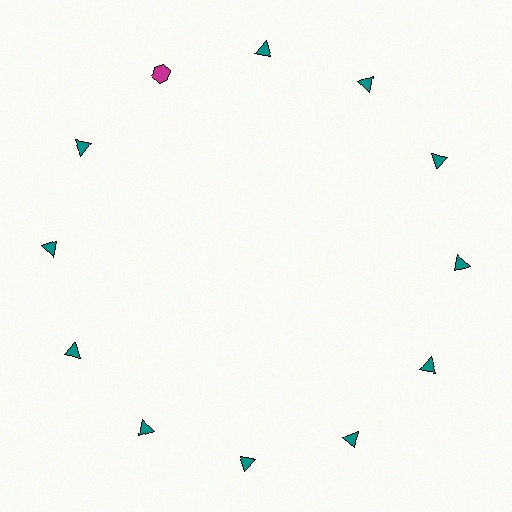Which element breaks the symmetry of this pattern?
The magenta hexagon at roughly the 11 o'clock position breaks the symmetry. All other shapes are teal triangles.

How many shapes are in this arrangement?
There are 12 shapes arranged in a ring pattern.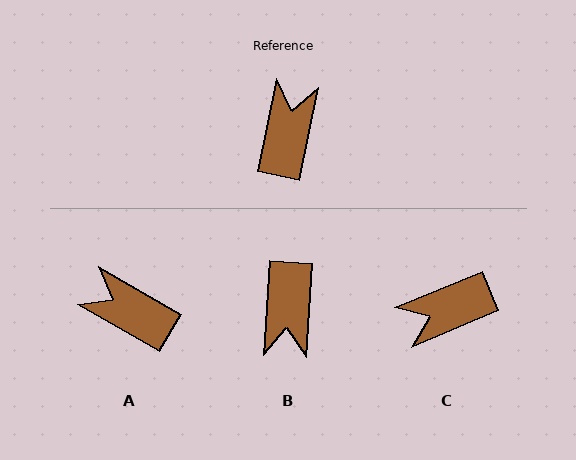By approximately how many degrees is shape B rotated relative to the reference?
Approximately 171 degrees clockwise.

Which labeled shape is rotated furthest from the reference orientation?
B, about 171 degrees away.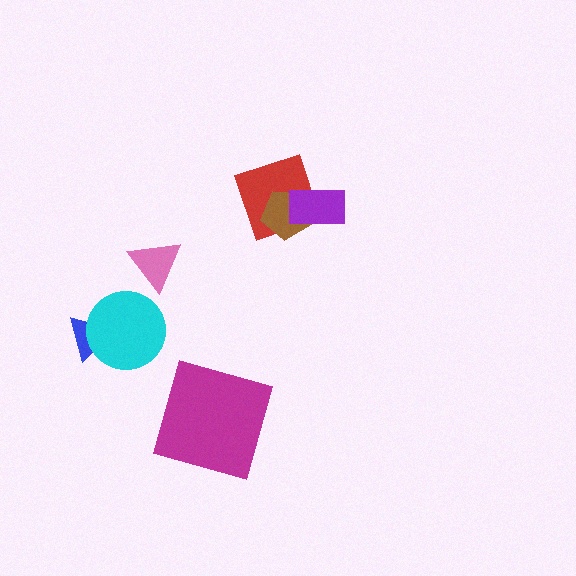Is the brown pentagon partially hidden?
Yes, it is partially covered by another shape.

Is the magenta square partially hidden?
No, no other shape covers it.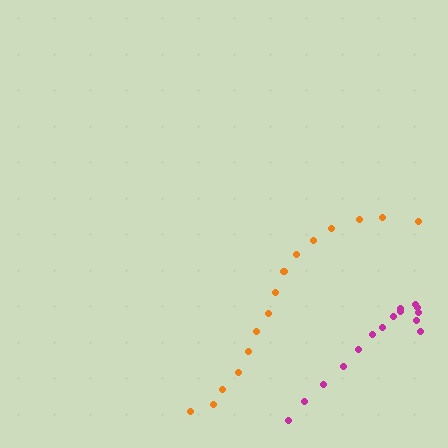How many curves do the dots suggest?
There are 2 distinct paths.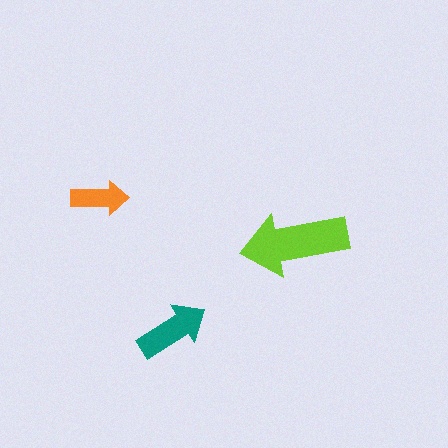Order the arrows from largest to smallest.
the lime one, the teal one, the orange one.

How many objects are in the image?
There are 3 objects in the image.